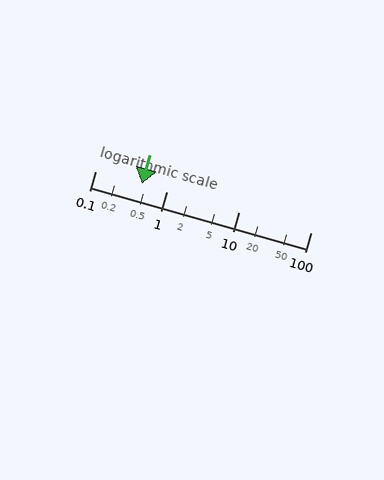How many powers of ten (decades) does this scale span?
The scale spans 3 decades, from 0.1 to 100.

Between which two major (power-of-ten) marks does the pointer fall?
The pointer is between 0.1 and 1.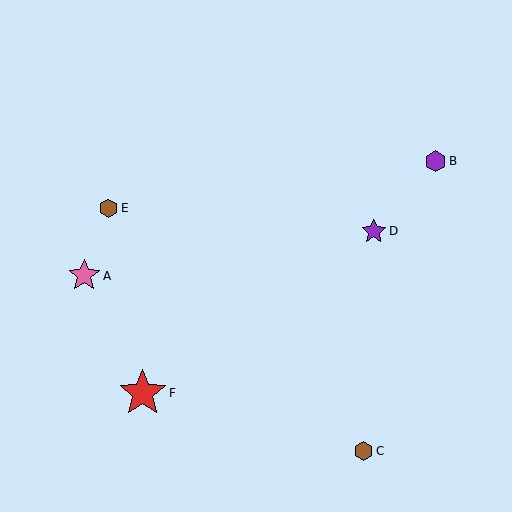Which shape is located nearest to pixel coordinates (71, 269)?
The pink star (labeled A) at (84, 276) is nearest to that location.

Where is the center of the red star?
The center of the red star is at (143, 393).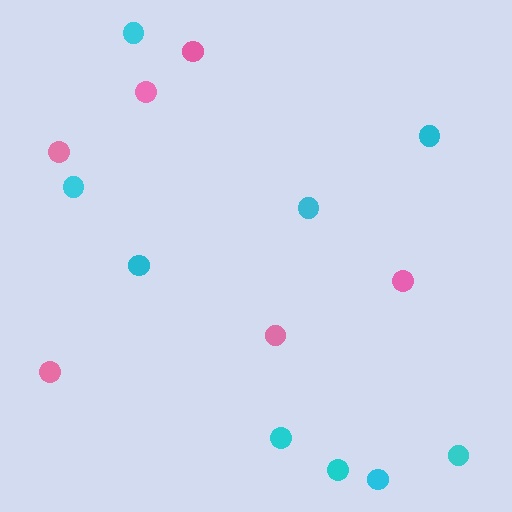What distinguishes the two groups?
There are 2 groups: one group of pink circles (6) and one group of cyan circles (9).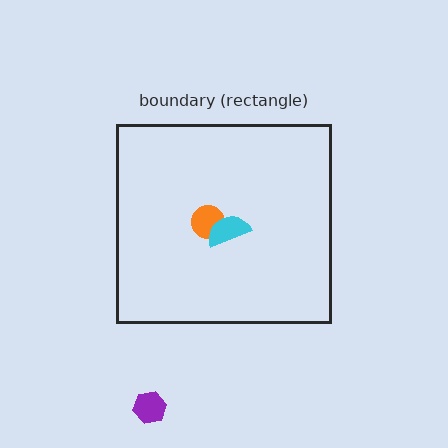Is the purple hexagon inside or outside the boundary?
Outside.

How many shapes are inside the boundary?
3 inside, 1 outside.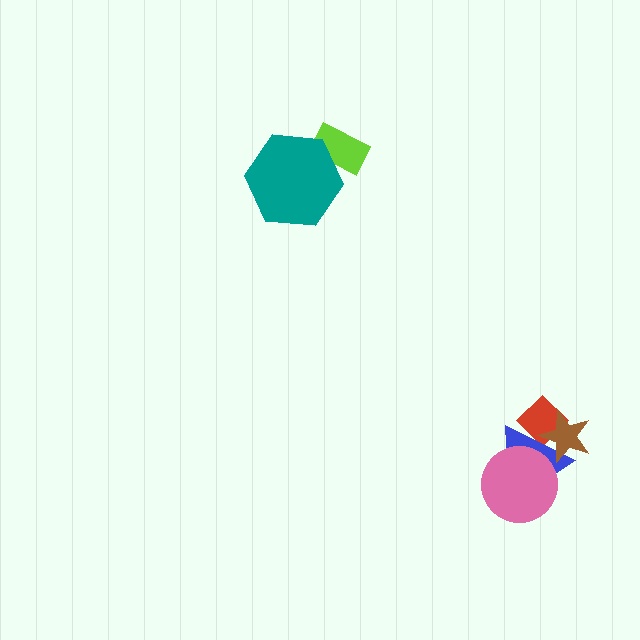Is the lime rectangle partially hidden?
Yes, it is partially covered by another shape.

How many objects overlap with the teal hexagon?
1 object overlaps with the teal hexagon.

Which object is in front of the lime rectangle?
The teal hexagon is in front of the lime rectangle.